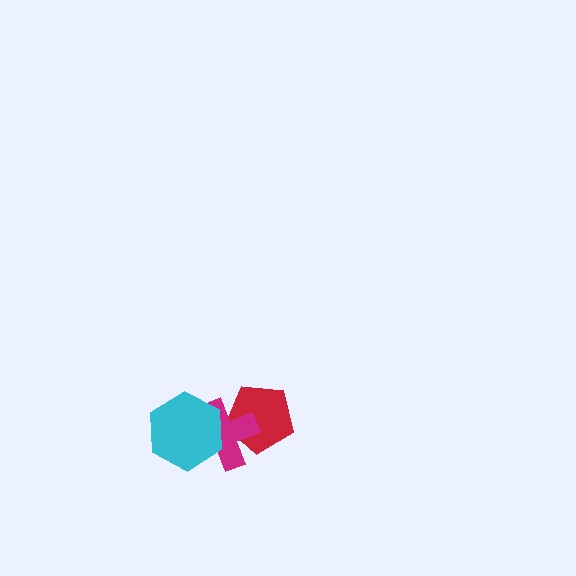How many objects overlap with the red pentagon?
1 object overlaps with the red pentagon.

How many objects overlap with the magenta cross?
2 objects overlap with the magenta cross.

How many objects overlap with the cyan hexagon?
1 object overlaps with the cyan hexagon.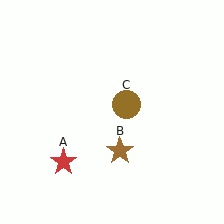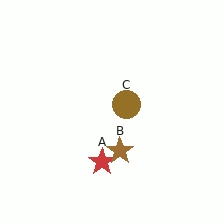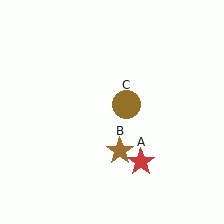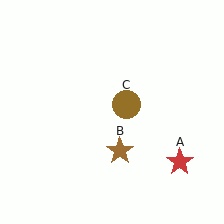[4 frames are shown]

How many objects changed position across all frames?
1 object changed position: red star (object A).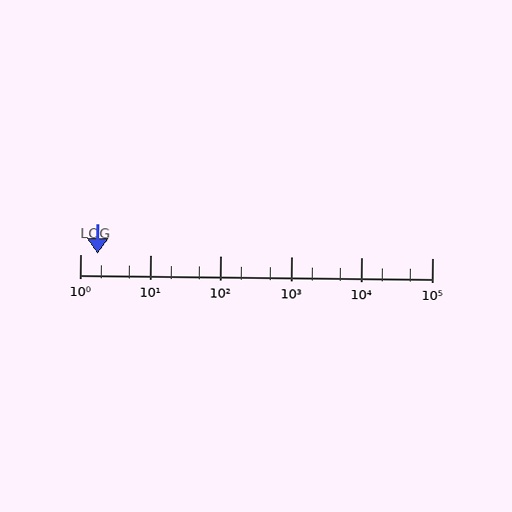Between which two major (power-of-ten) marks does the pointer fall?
The pointer is between 1 and 10.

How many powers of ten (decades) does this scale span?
The scale spans 5 decades, from 1 to 100000.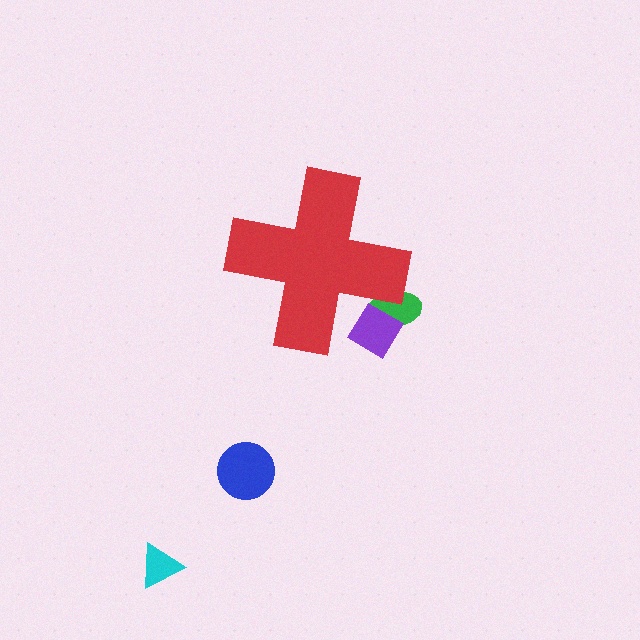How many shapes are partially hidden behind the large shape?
2 shapes are partially hidden.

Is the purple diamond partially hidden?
Yes, the purple diamond is partially hidden behind the red cross.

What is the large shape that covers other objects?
A red cross.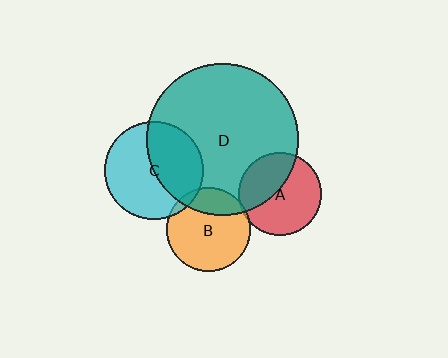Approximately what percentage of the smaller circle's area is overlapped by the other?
Approximately 5%.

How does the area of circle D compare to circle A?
Approximately 3.3 times.